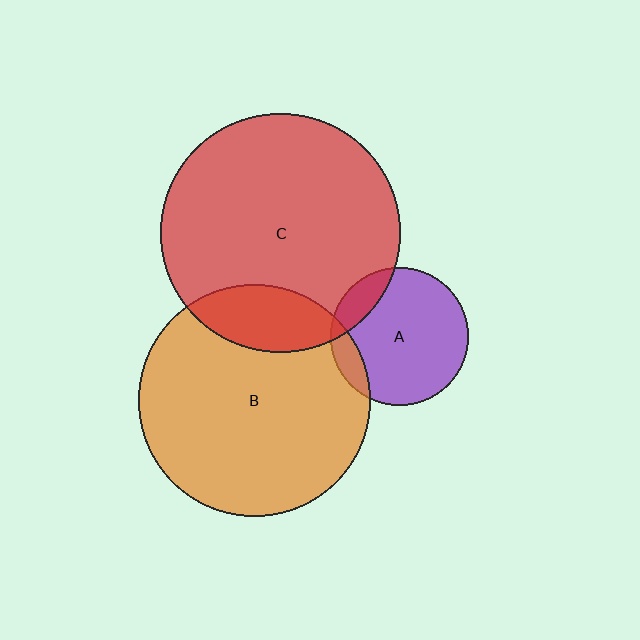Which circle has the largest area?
Circle C (red).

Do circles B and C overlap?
Yes.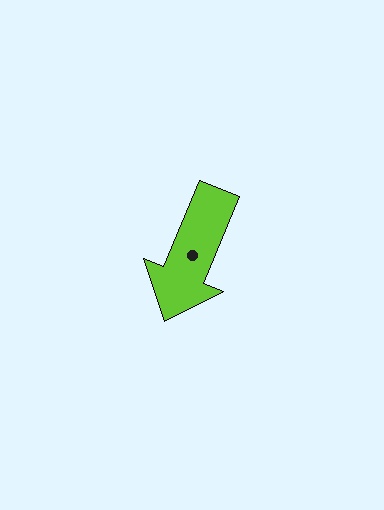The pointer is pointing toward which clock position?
Roughly 7 o'clock.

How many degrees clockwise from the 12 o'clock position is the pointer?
Approximately 202 degrees.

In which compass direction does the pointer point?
South.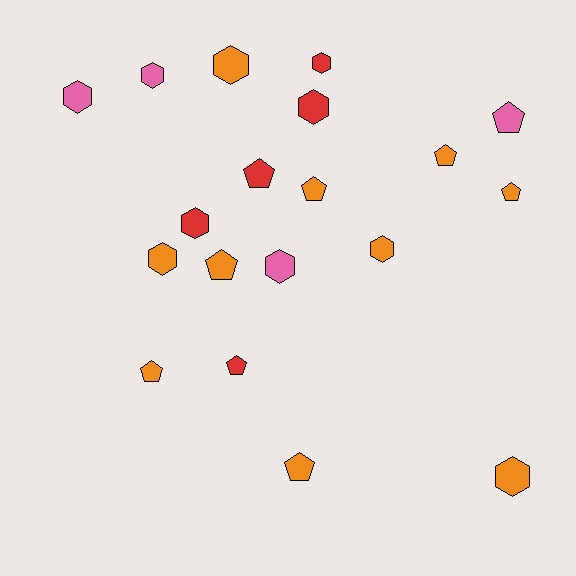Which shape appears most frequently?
Hexagon, with 10 objects.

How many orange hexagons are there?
There are 4 orange hexagons.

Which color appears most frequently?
Orange, with 10 objects.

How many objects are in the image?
There are 19 objects.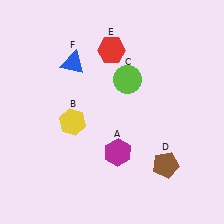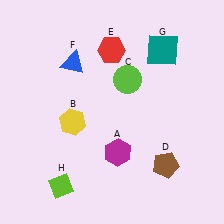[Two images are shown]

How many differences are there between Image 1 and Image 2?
There are 2 differences between the two images.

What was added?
A teal square (G), a lime diamond (H) were added in Image 2.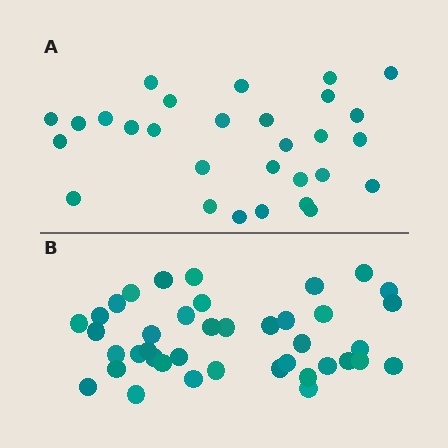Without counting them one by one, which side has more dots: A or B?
Region B (the bottom region) has more dots.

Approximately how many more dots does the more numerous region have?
Region B has roughly 12 or so more dots than region A.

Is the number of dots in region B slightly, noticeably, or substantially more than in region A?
Region B has noticeably more, but not dramatically so. The ratio is roughly 1.4 to 1.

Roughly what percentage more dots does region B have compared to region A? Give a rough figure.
About 40% more.